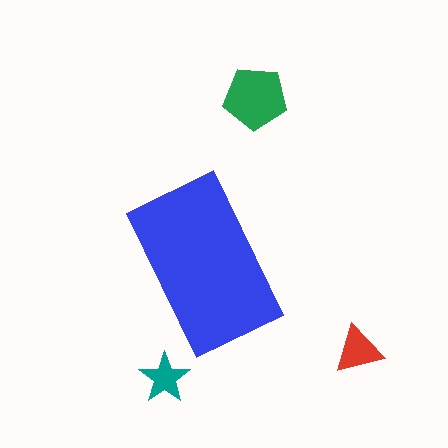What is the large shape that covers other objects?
A blue rectangle.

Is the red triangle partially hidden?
No, the red triangle is fully visible.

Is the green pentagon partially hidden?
No, the green pentagon is fully visible.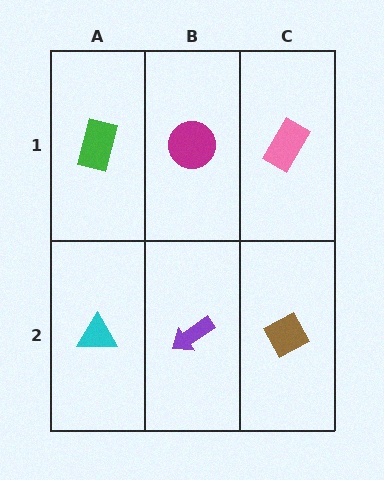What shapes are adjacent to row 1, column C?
A brown diamond (row 2, column C), a magenta circle (row 1, column B).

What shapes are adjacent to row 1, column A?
A cyan triangle (row 2, column A), a magenta circle (row 1, column B).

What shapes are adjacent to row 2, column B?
A magenta circle (row 1, column B), a cyan triangle (row 2, column A), a brown diamond (row 2, column C).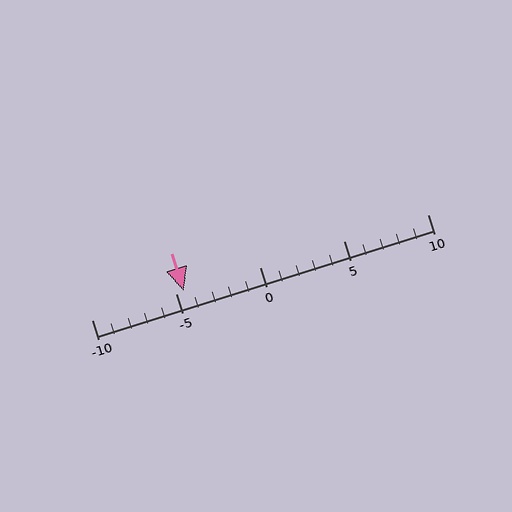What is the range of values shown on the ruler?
The ruler shows values from -10 to 10.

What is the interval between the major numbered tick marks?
The major tick marks are spaced 5 units apart.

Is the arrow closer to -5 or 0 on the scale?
The arrow is closer to -5.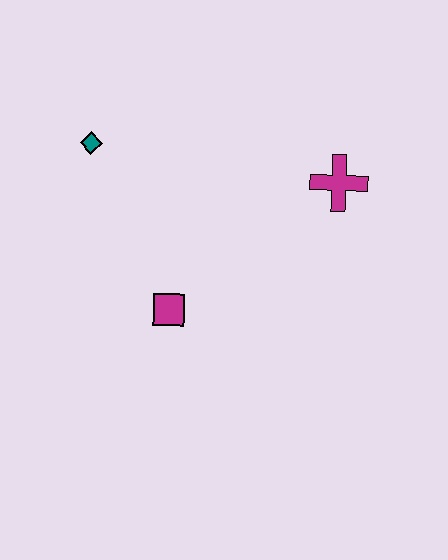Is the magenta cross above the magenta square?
Yes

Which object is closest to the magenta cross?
The magenta square is closest to the magenta cross.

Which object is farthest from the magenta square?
The magenta cross is farthest from the magenta square.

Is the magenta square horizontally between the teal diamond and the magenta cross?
Yes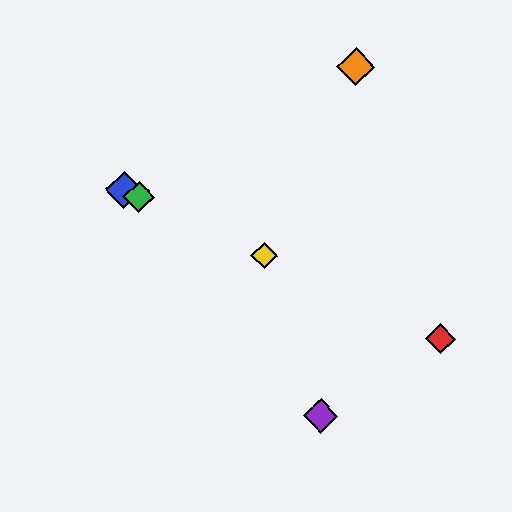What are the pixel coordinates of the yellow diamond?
The yellow diamond is at (264, 256).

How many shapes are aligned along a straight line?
4 shapes (the red diamond, the blue diamond, the green diamond, the yellow diamond) are aligned along a straight line.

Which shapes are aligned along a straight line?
The red diamond, the blue diamond, the green diamond, the yellow diamond are aligned along a straight line.